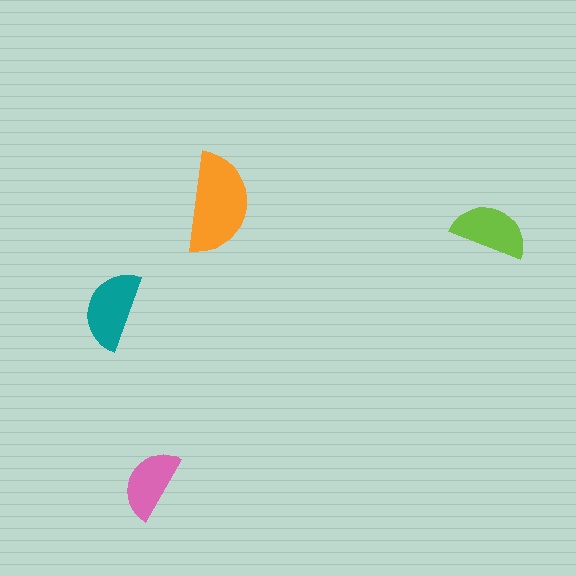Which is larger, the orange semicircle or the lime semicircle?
The orange one.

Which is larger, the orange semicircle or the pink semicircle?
The orange one.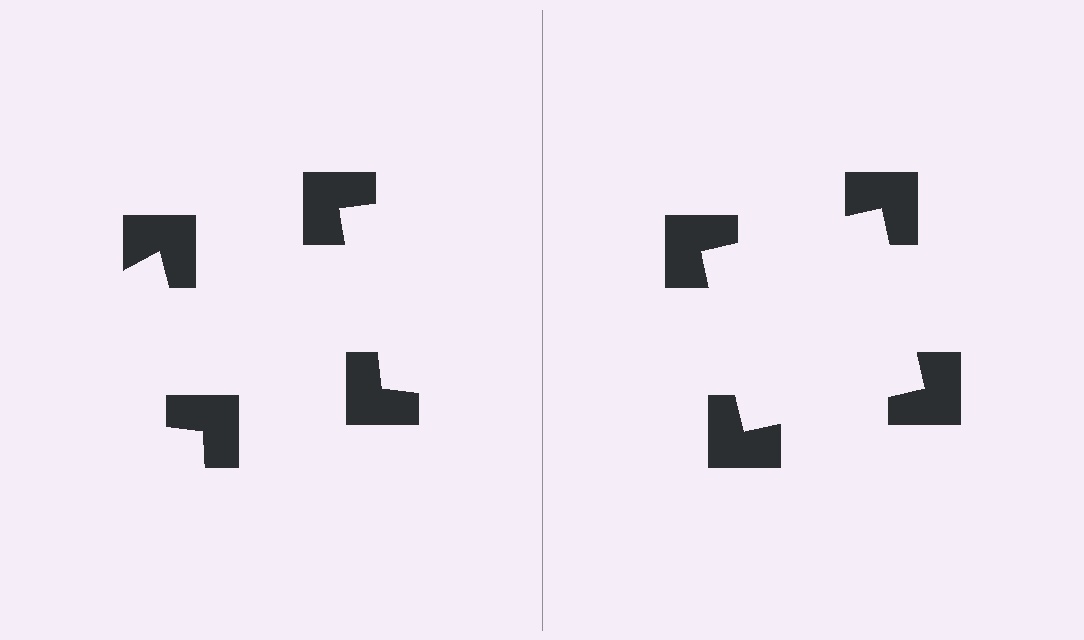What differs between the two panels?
The notched squares are positioned identically on both sides; only the wedge orientations differ. On the right they align to a square; on the left they are misaligned.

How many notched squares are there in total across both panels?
8 — 4 on each side.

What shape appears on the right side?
An illusory square.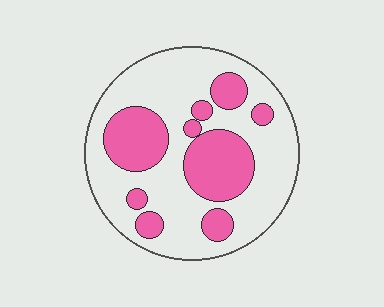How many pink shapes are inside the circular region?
9.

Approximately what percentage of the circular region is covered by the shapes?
Approximately 30%.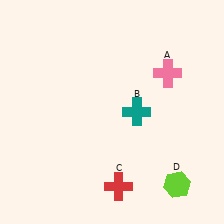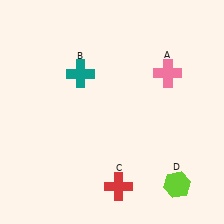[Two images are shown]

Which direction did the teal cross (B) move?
The teal cross (B) moved left.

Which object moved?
The teal cross (B) moved left.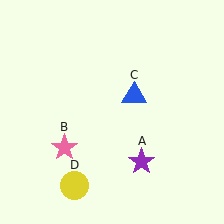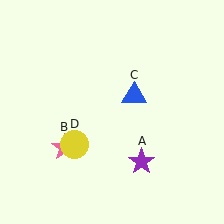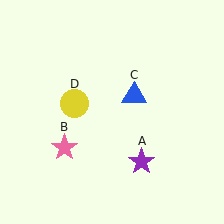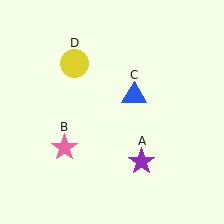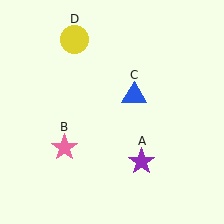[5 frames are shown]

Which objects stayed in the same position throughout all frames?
Purple star (object A) and pink star (object B) and blue triangle (object C) remained stationary.